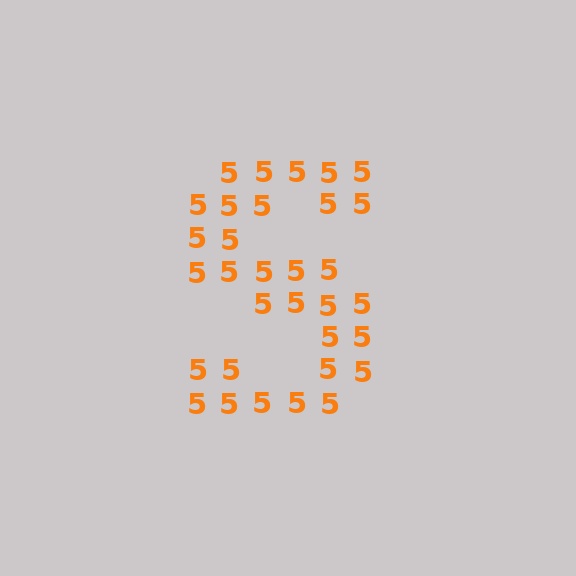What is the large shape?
The large shape is the letter S.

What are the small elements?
The small elements are digit 5's.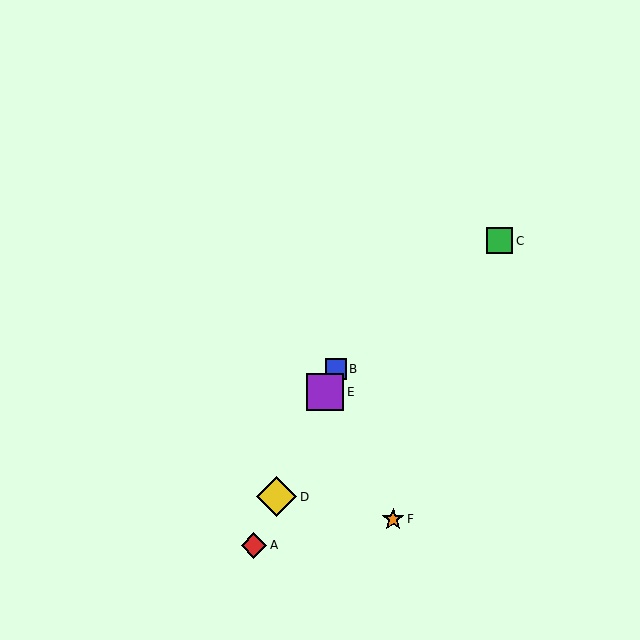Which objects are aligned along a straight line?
Objects A, B, D, E are aligned along a straight line.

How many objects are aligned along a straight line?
4 objects (A, B, D, E) are aligned along a straight line.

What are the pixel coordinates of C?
Object C is at (500, 241).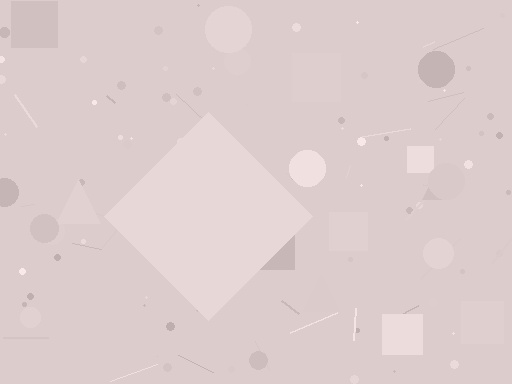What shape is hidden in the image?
A diamond is hidden in the image.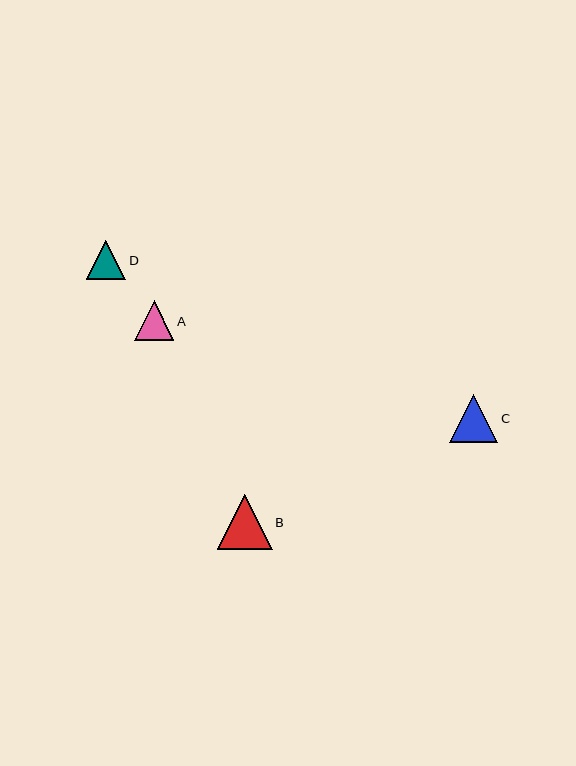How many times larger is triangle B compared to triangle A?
Triangle B is approximately 1.4 times the size of triangle A.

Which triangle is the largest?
Triangle B is the largest with a size of approximately 55 pixels.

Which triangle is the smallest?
Triangle A is the smallest with a size of approximately 39 pixels.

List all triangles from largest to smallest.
From largest to smallest: B, C, D, A.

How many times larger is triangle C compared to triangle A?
Triangle C is approximately 1.2 times the size of triangle A.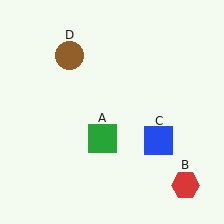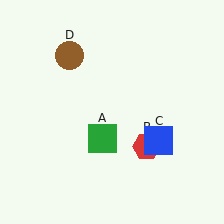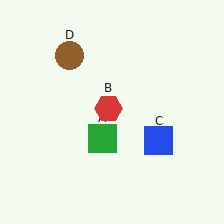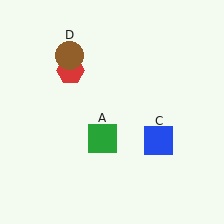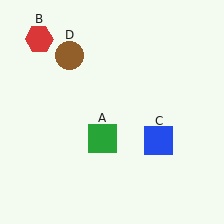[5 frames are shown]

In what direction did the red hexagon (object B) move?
The red hexagon (object B) moved up and to the left.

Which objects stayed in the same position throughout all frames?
Green square (object A) and blue square (object C) and brown circle (object D) remained stationary.